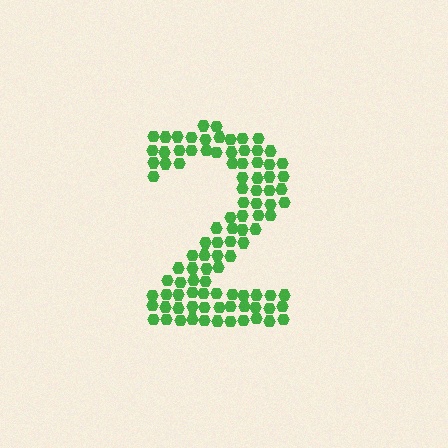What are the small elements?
The small elements are hexagons.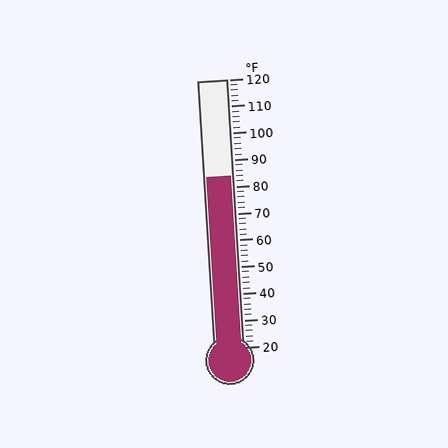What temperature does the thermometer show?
The thermometer shows approximately 84°F.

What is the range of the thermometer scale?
The thermometer scale ranges from 20°F to 120°F.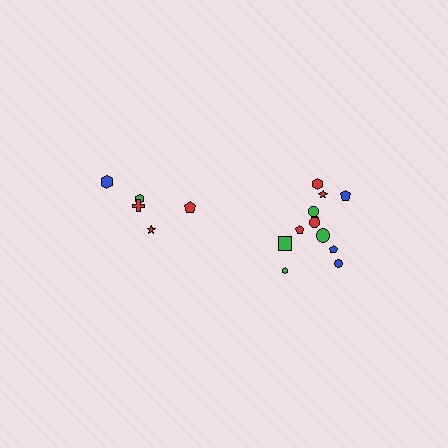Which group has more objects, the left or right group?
The right group.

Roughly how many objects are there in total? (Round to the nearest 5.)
Roughly 15 objects in total.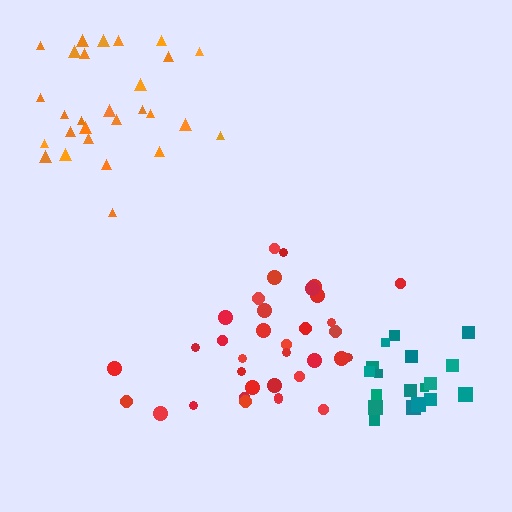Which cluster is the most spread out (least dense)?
Orange.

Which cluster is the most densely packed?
Teal.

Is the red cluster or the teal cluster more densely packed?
Teal.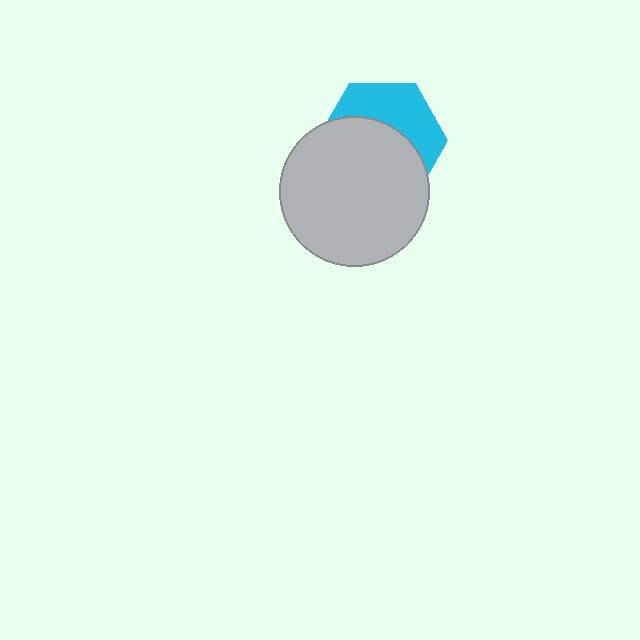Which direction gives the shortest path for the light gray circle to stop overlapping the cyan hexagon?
Moving down gives the shortest separation.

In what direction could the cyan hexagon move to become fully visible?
The cyan hexagon could move up. That would shift it out from behind the light gray circle entirely.